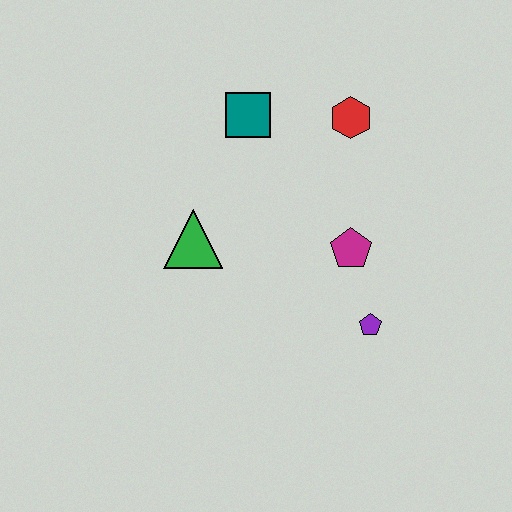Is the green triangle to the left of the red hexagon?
Yes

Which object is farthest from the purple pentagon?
The teal square is farthest from the purple pentagon.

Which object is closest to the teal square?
The red hexagon is closest to the teal square.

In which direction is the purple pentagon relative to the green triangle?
The purple pentagon is to the right of the green triangle.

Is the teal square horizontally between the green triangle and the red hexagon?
Yes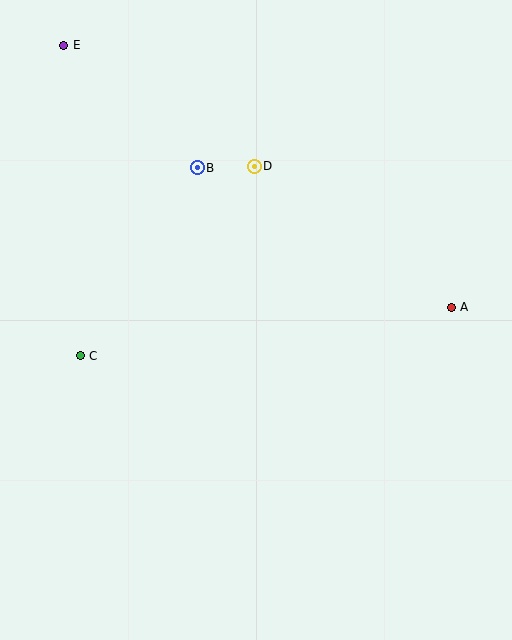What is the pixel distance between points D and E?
The distance between D and E is 226 pixels.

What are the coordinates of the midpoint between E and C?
The midpoint between E and C is at (72, 200).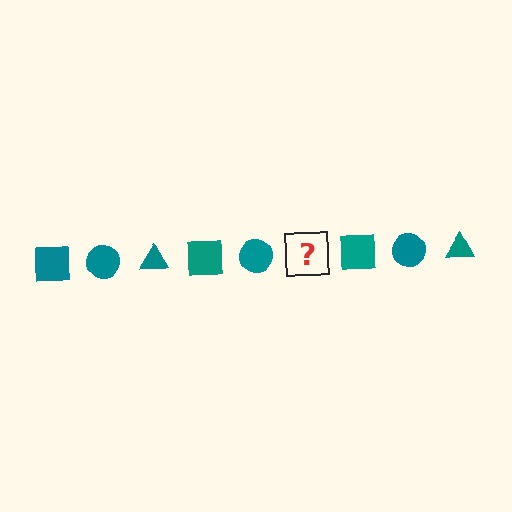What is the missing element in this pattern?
The missing element is a teal triangle.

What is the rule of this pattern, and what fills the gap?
The rule is that the pattern cycles through square, circle, triangle shapes in teal. The gap should be filled with a teal triangle.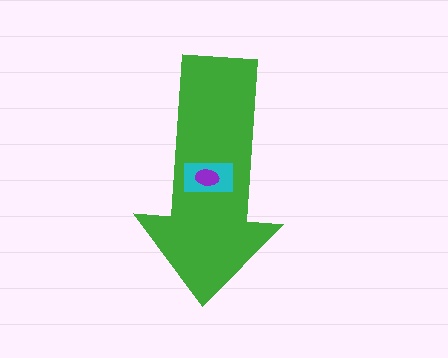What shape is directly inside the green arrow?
The cyan rectangle.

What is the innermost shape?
The purple ellipse.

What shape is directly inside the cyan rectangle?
The purple ellipse.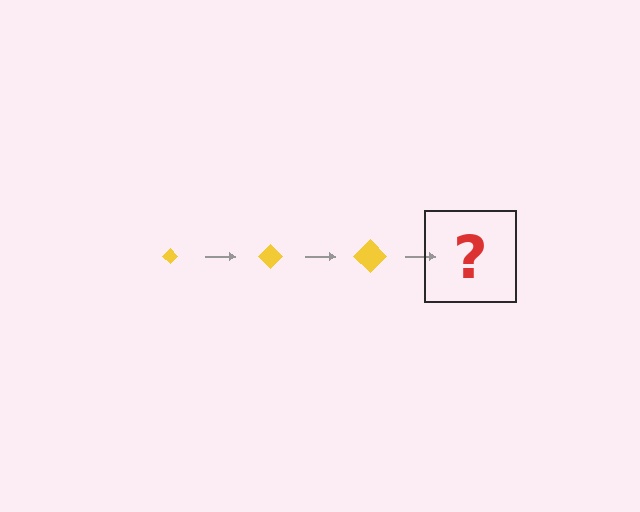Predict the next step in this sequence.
The next step is a yellow diamond, larger than the previous one.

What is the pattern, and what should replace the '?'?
The pattern is that the diamond gets progressively larger each step. The '?' should be a yellow diamond, larger than the previous one.